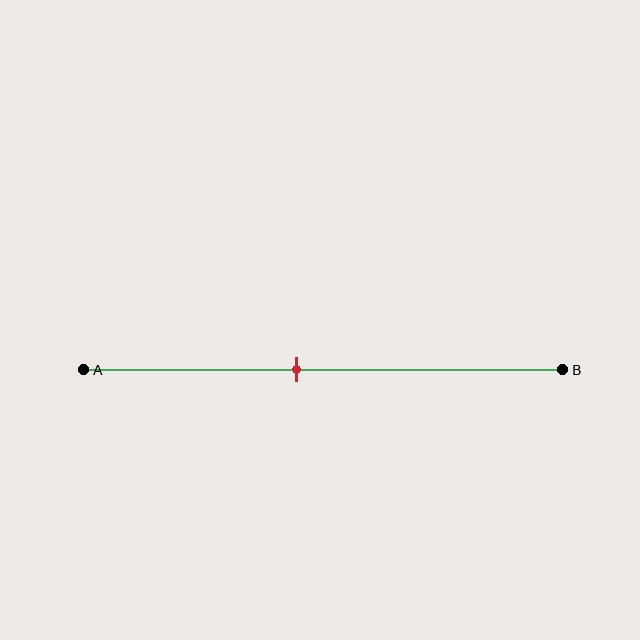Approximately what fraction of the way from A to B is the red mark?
The red mark is approximately 45% of the way from A to B.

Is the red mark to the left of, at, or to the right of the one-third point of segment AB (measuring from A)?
The red mark is to the right of the one-third point of segment AB.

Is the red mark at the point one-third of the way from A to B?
No, the mark is at about 45% from A, not at the 33% one-third point.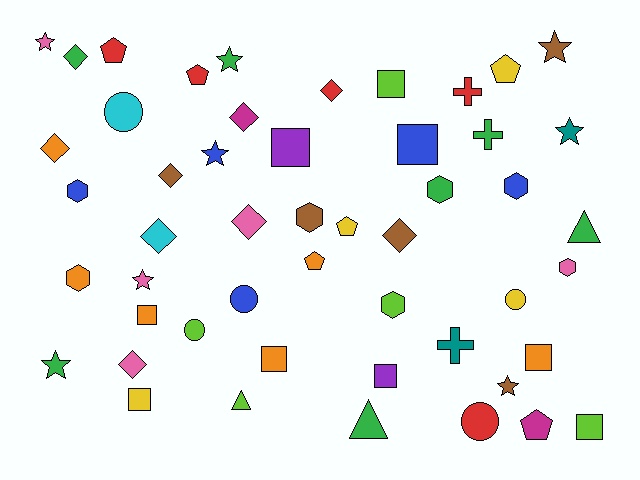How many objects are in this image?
There are 50 objects.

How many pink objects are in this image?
There are 5 pink objects.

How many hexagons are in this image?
There are 7 hexagons.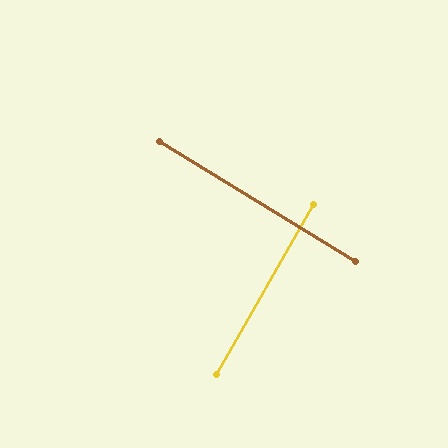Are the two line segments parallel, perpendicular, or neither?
Perpendicular — they meet at approximately 88°.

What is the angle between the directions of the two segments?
Approximately 88 degrees.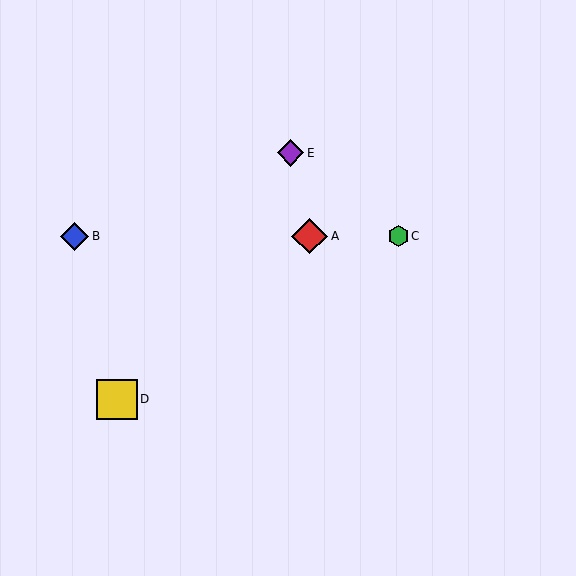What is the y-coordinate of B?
Object B is at y≈236.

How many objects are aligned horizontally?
3 objects (A, B, C) are aligned horizontally.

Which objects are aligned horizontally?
Objects A, B, C are aligned horizontally.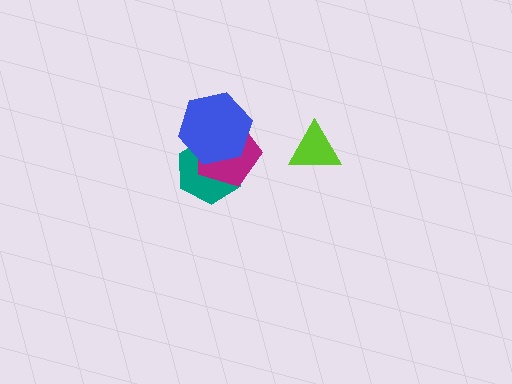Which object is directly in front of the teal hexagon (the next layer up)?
The magenta pentagon is directly in front of the teal hexagon.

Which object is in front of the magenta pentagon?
The blue hexagon is in front of the magenta pentagon.